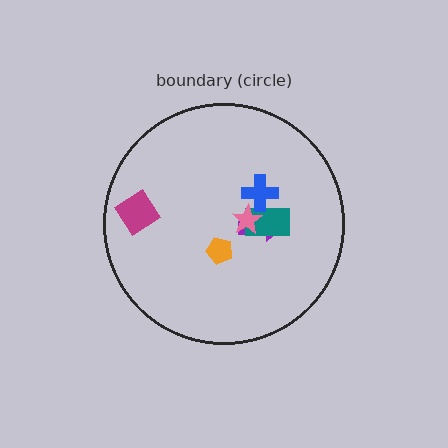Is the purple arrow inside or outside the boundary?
Inside.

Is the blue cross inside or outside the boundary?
Inside.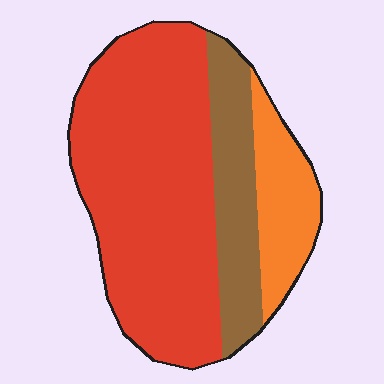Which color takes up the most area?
Red, at roughly 65%.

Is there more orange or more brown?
Brown.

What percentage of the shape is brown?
Brown covers about 20% of the shape.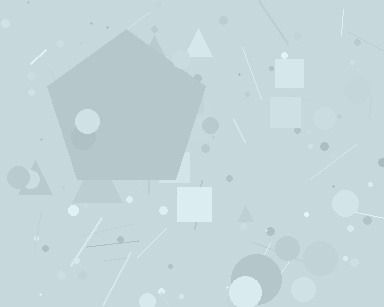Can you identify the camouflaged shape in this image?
The camouflaged shape is a pentagon.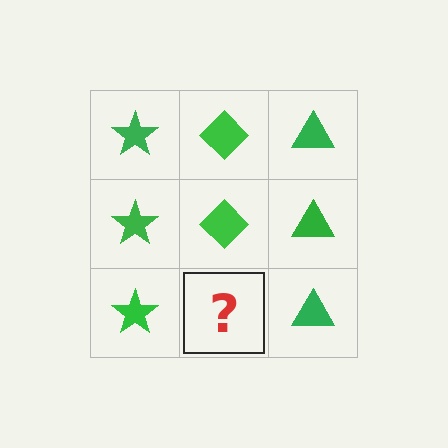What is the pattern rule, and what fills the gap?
The rule is that each column has a consistent shape. The gap should be filled with a green diamond.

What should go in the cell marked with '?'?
The missing cell should contain a green diamond.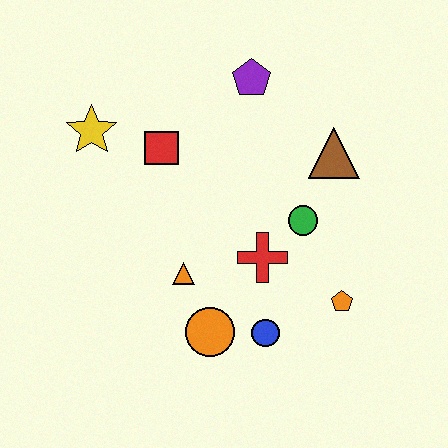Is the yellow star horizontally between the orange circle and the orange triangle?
No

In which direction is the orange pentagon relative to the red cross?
The orange pentagon is to the right of the red cross.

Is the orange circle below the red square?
Yes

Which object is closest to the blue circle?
The orange circle is closest to the blue circle.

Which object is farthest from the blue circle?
The yellow star is farthest from the blue circle.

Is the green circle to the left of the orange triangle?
No